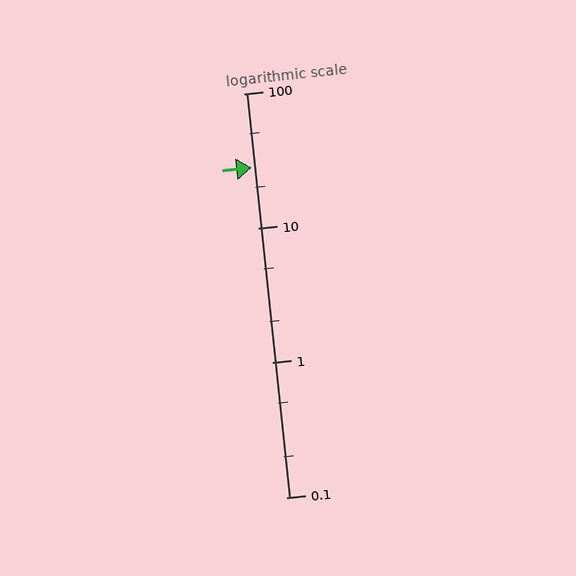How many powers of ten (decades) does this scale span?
The scale spans 3 decades, from 0.1 to 100.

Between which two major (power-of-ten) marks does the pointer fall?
The pointer is between 10 and 100.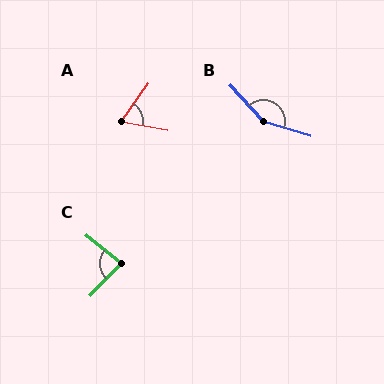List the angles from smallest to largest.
A (64°), C (85°), B (150°).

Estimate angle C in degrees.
Approximately 85 degrees.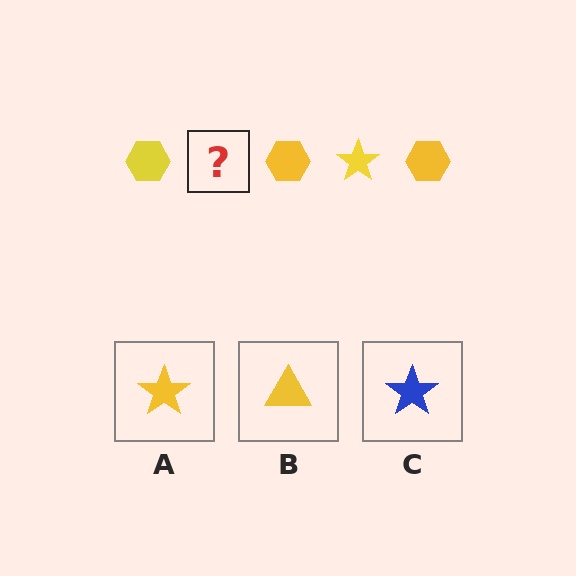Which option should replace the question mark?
Option A.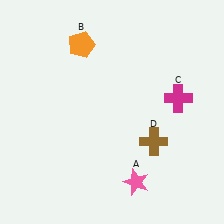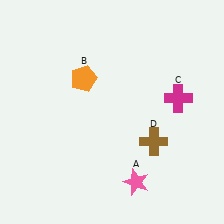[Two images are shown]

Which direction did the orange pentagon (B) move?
The orange pentagon (B) moved down.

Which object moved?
The orange pentagon (B) moved down.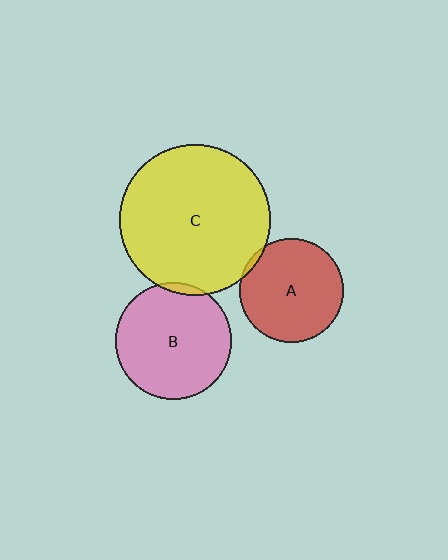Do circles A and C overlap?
Yes.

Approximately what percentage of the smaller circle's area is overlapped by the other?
Approximately 5%.